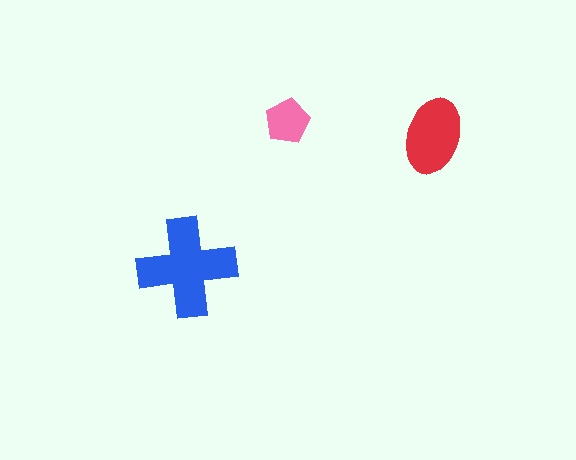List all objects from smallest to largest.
The pink pentagon, the red ellipse, the blue cross.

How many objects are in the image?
There are 3 objects in the image.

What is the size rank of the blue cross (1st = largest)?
1st.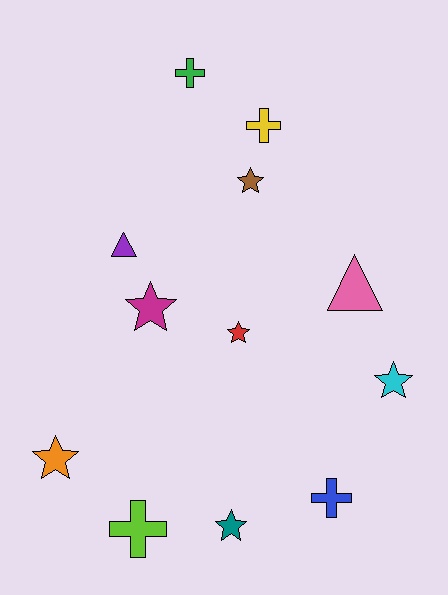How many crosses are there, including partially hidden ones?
There are 4 crosses.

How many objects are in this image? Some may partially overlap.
There are 12 objects.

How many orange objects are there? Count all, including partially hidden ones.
There is 1 orange object.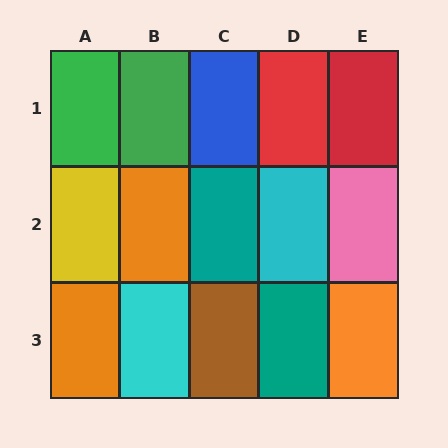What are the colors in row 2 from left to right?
Yellow, orange, teal, cyan, pink.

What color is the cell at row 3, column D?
Teal.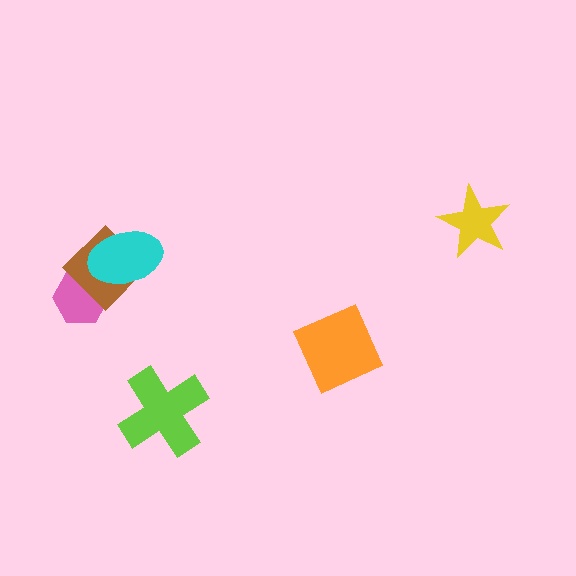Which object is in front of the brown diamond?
The cyan ellipse is in front of the brown diamond.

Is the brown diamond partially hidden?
Yes, it is partially covered by another shape.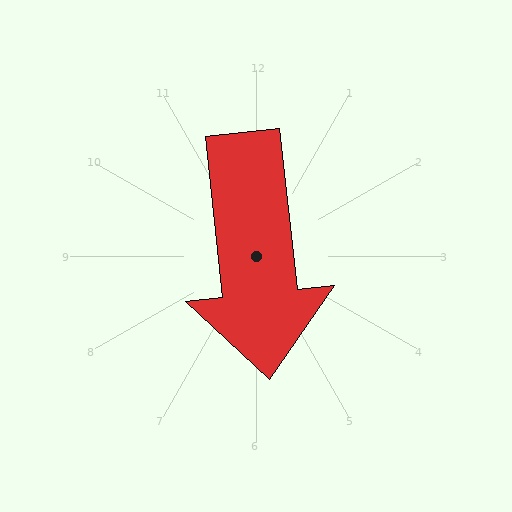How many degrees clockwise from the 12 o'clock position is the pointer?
Approximately 174 degrees.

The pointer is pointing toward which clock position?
Roughly 6 o'clock.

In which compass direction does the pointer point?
South.